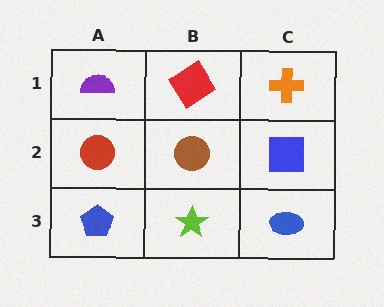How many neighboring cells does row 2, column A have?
3.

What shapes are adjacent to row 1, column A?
A red circle (row 2, column A), a red diamond (row 1, column B).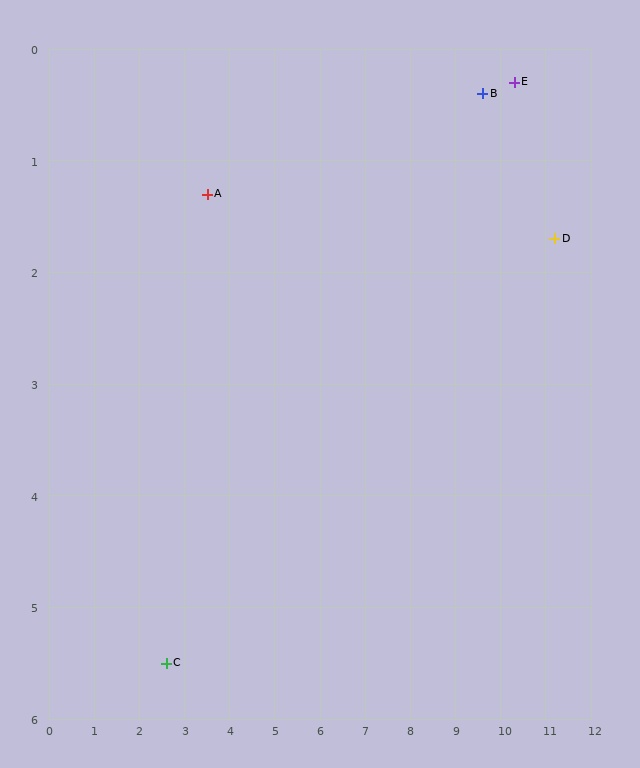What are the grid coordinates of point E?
Point E is at approximately (10.3, 0.3).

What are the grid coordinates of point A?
Point A is at approximately (3.5, 1.3).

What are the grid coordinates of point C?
Point C is at approximately (2.6, 5.5).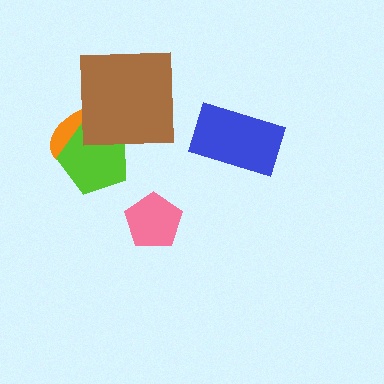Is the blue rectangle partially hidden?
No, no other shape covers it.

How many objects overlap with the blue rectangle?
0 objects overlap with the blue rectangle.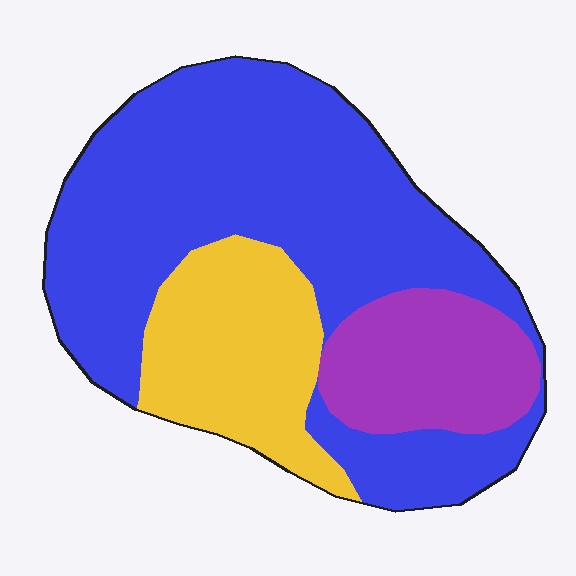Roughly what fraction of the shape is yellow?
Yellow takes up about one fifth (1/5) of the shape.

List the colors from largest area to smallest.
From largest to smallest: blue, yellow, purple.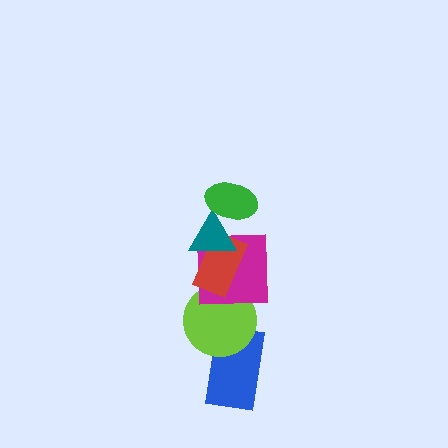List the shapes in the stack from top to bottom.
From top to bottom: the green ellipse, the teal triangle, the red rectangle, the magenta square, the lime circle, the blue rectangle.